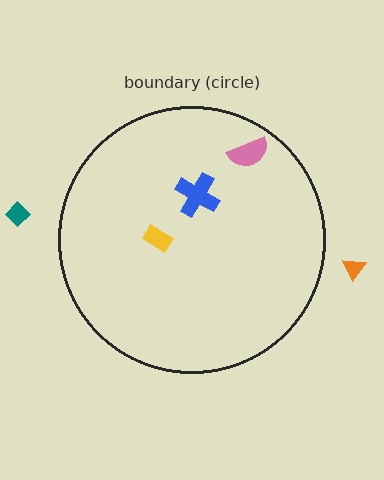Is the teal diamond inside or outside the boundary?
Outside.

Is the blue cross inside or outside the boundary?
Inside.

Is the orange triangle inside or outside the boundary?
Outside.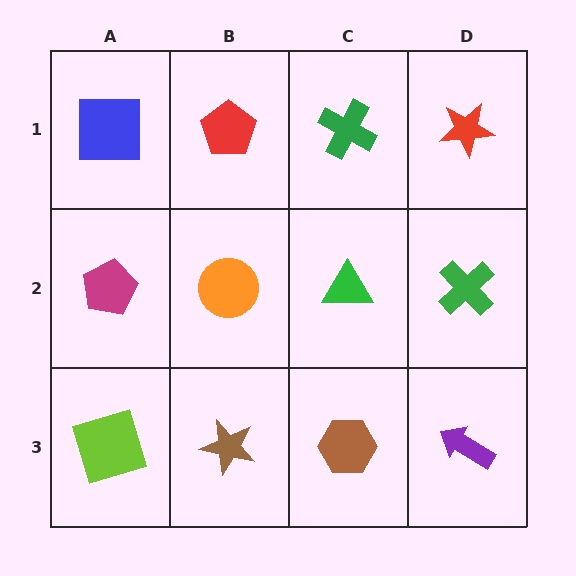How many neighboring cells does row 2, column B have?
4.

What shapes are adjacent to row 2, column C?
A green cross (row 1, column C), a brown hexagon (row 3, column C), an orange circle (row 2, column B), a green cross (row 2, column D).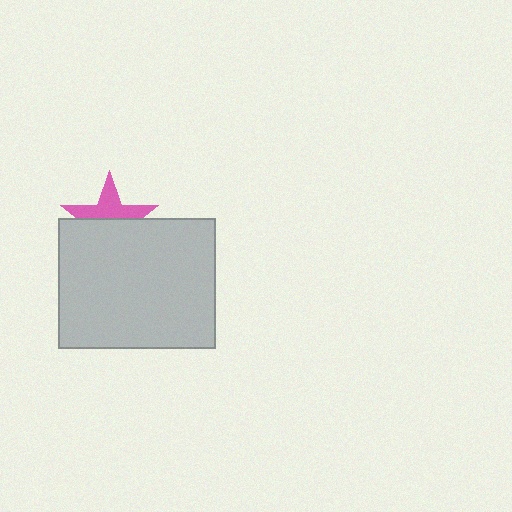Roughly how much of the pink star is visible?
A small part of it is visible (roughly 45%).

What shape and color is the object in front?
The object in front is a light gray rectangle.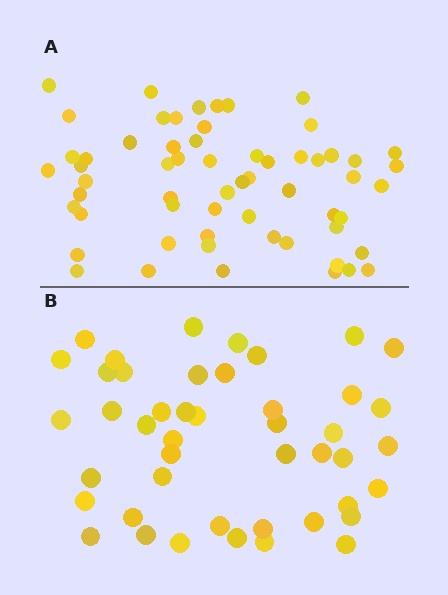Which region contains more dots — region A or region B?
Region A (the top region) has more dots.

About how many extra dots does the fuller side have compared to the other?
Region A has approximately 15 more dots than region B.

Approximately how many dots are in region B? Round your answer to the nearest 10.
About 40 dots. (The exact count is 45, which rounds to 40.)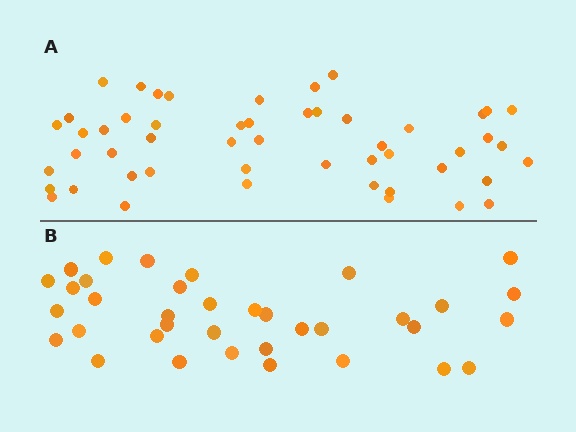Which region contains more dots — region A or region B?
Region A (the top region) has more dots.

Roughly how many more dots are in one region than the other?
Region A has approximately 15 more dots than region B.